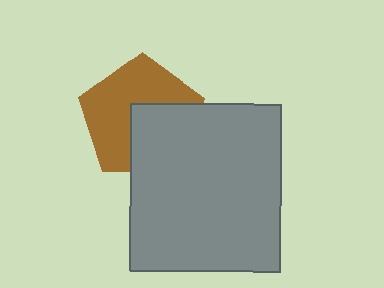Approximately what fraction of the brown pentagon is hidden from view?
Roughly 41% of the brown pentagon is hidden behind the gray rectangle.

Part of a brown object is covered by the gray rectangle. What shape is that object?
It is a pentagon.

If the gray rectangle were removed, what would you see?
You would see the complete brown pentagon.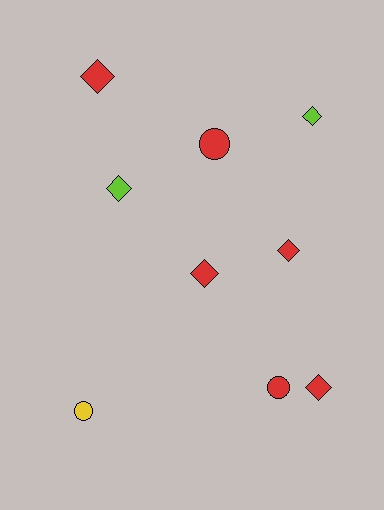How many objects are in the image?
There are 9 objects.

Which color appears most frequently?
Red, with 6 objects.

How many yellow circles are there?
There is 1 yellow circle.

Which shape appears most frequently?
Diamond, with 6 objects.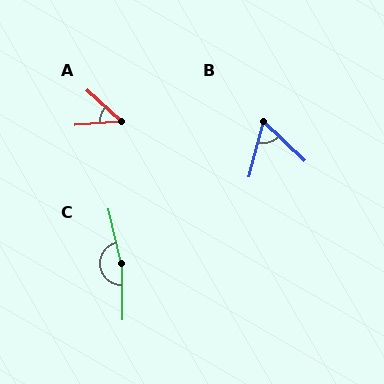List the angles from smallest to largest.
A (47°), B (61°), C (168°).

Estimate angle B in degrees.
Approximately 61 degrees.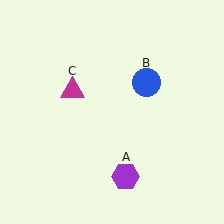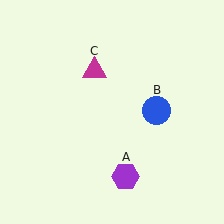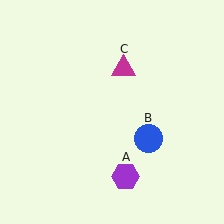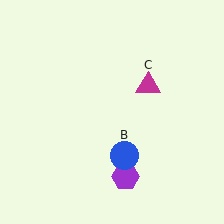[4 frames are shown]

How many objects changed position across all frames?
2 objects changed position: blue circle (object B), magenta triangle (object C).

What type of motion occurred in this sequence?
The blue circle (object B), magenta triangle (object C) rotated clockwise around the center of the scene.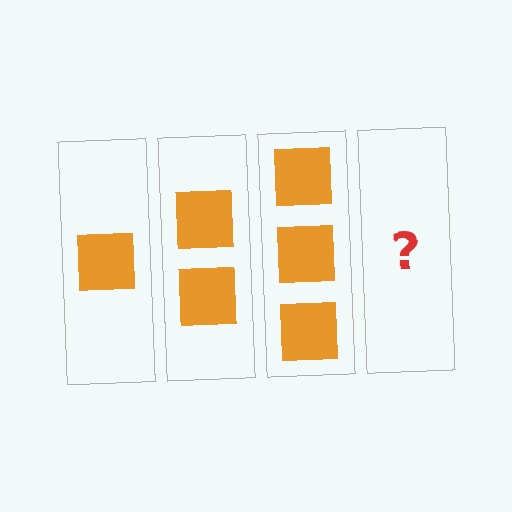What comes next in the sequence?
The next element should be 4 squares.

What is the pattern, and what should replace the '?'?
The pattern is that each step adds one more square. The '?' should be 4 squares.